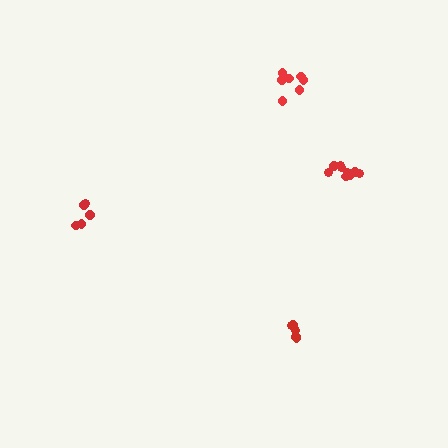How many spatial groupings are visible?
There are 4 spatial groupings.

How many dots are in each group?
Group 1: 5 dots, Group 2: 7 dots, Group 3: 5 dots, Group 4: 9 dots (26 total).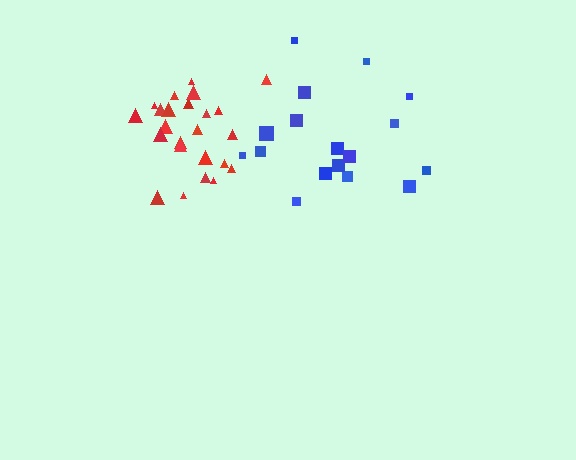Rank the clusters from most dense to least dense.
red, blue.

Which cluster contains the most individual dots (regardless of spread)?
Red (25).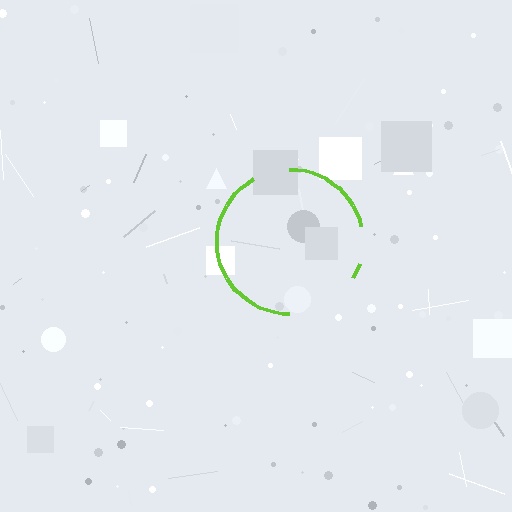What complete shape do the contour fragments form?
The contour fragments form a circle.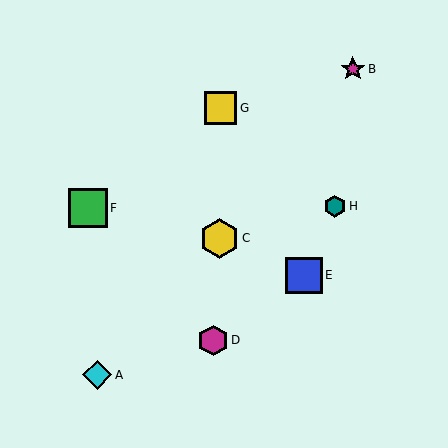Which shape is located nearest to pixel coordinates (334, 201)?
The teal hexagon (labeled H) at (335, 206) is nearest to that location.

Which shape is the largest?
The yellow hexagon (labeled C) is the largest.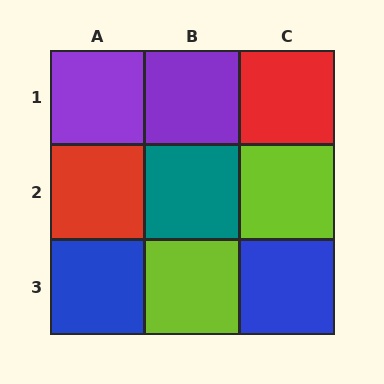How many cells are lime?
2 cells are lime.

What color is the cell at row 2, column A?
Red.